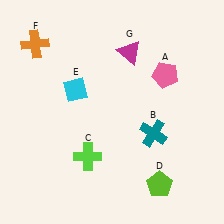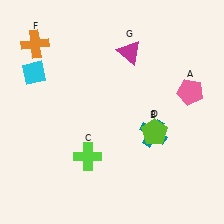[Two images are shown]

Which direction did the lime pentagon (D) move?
The lime pentagon (D) moved up.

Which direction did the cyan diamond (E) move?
The cyan diamond (E) moved left.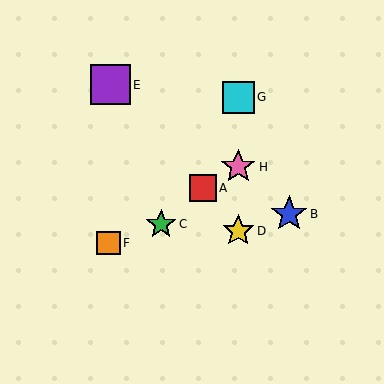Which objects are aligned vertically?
Objects D, G, H are aligned vertically.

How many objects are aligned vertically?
3 objects (D, G, H) are aligned vertically.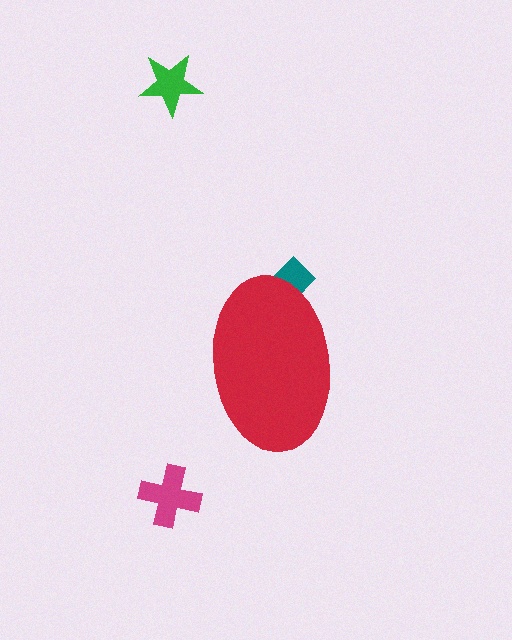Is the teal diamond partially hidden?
Yes, the teal diamond is partially hidden behind the red ellipse.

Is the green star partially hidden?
No, the green star is fully visible.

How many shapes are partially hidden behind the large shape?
1 shape is partially hidden.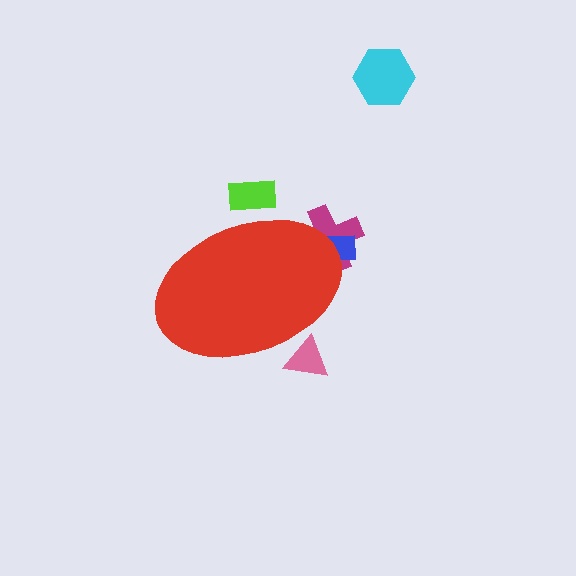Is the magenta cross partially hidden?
Yes, the magenta cross is partially hidden behind the red ellipse.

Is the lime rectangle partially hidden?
Yes, the lime rectangle is partially hidden behind the red ellipse.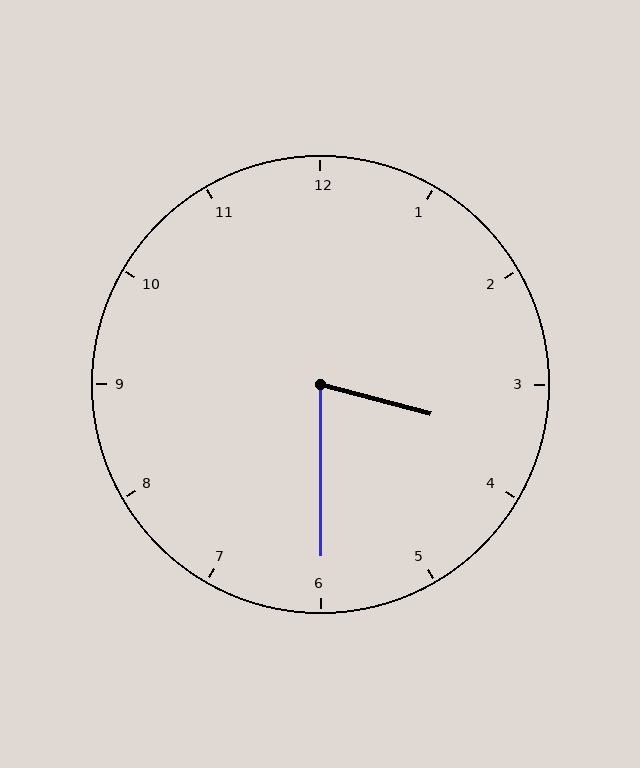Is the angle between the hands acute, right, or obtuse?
It is acute.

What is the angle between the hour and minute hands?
Approximately 75 degrees.